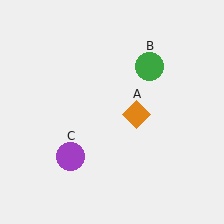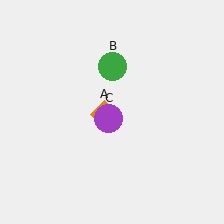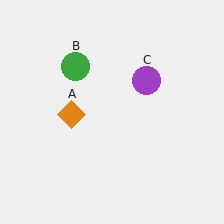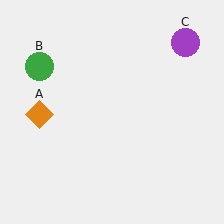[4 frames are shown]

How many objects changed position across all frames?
3 objects changed position: orange diamond (object A), green circle (object B), purple circle (object C).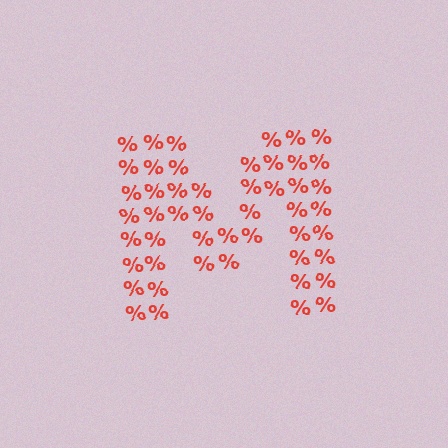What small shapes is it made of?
It is made of small percent signs.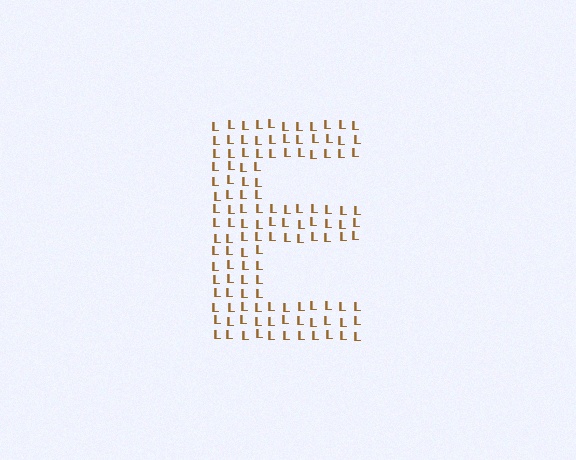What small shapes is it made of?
It is made of small letter L's.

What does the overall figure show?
The overall figure shows the letter E.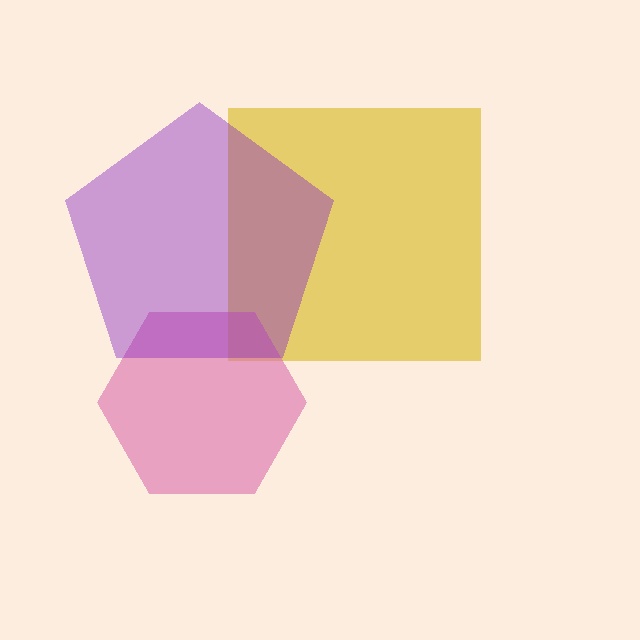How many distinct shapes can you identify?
There are 3 distinct shapes: a yellow square, a pink hexagon, a purple pentagon.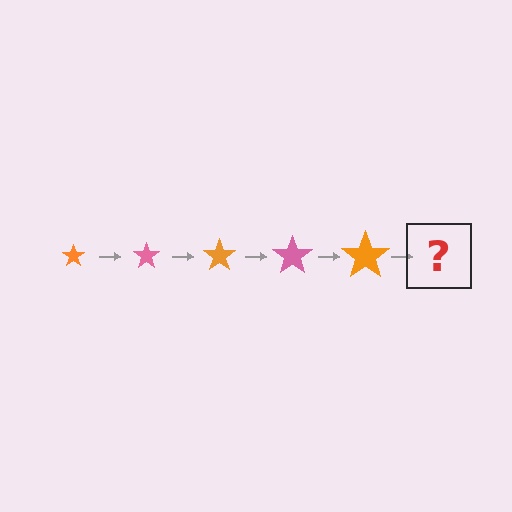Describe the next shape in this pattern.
It should be a pink star, larger than the previous one.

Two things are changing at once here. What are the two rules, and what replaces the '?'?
The two rules are that the star grows larger each step and the color cycles through orange and pink. The '?' should be a pink star, larger than the previous one.